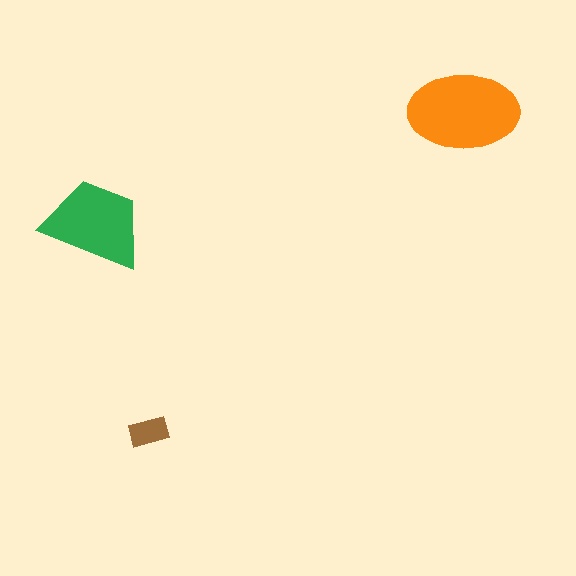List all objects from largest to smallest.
The orange ellipse, the green trapezoid, the brown rectangle.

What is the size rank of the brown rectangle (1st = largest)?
3rd.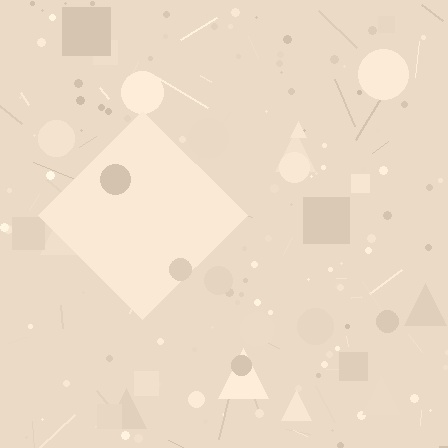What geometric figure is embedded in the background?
A diamond is embedded in the background.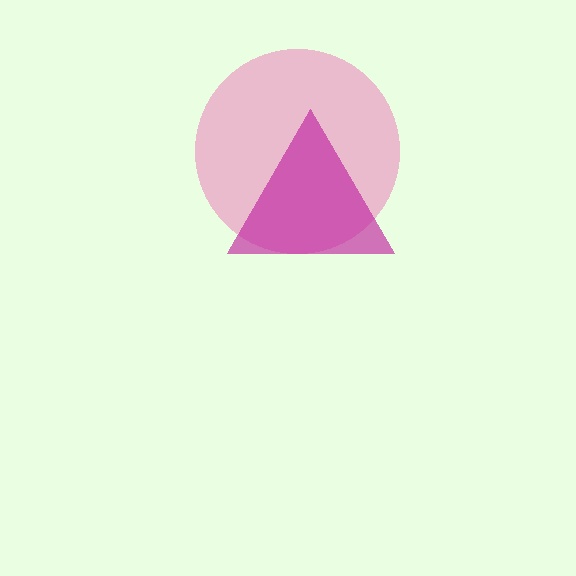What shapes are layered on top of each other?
The layered shapes are: a pink circle, a magenta triangle.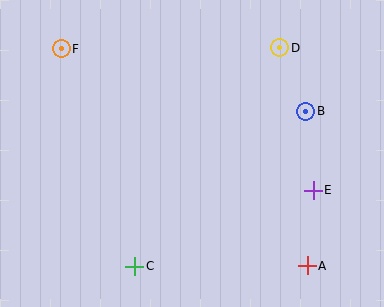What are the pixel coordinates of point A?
Point A is at (307, 266).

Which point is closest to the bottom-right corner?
Point A is closest to the bottom-right corner.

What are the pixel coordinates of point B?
Point B is at (306, 111).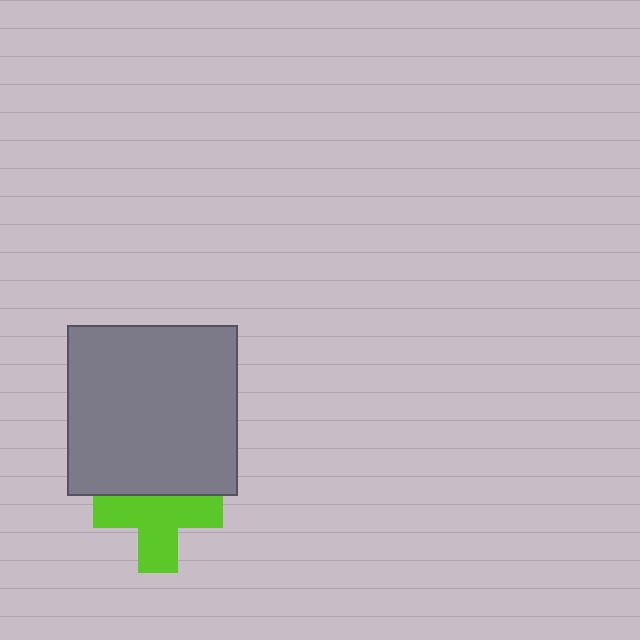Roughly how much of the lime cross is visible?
Most of it is visible (roughly 68%).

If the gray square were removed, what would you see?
You would see the complete lime cross.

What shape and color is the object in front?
The object in front is a gray square.